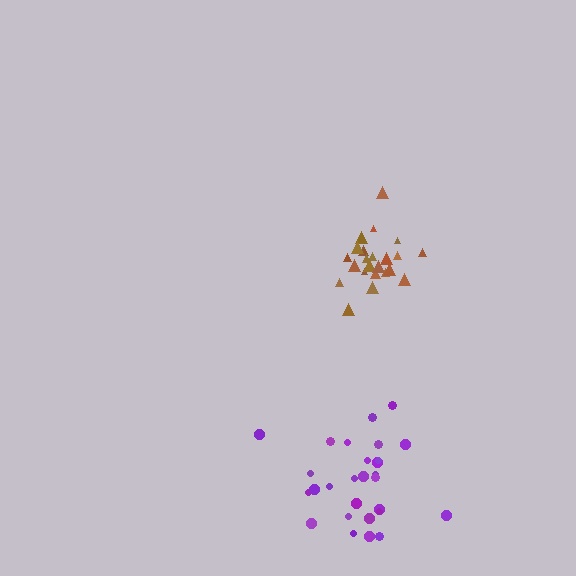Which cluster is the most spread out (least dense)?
Purple.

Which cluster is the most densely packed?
Brown.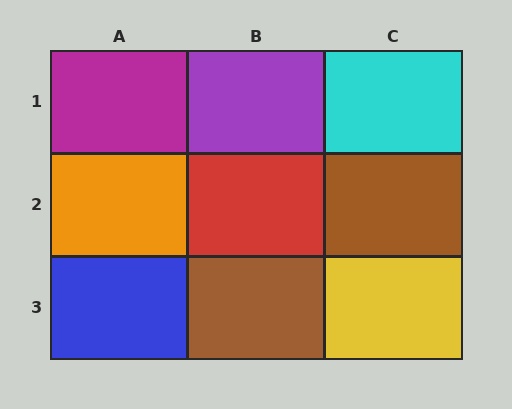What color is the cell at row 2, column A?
Orange.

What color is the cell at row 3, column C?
Yellow.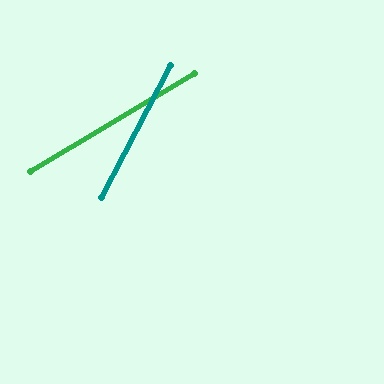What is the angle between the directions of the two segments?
Approximately 31 degrees.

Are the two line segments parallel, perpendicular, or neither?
Neither parallel nor perpendicular — they differ by about 31°.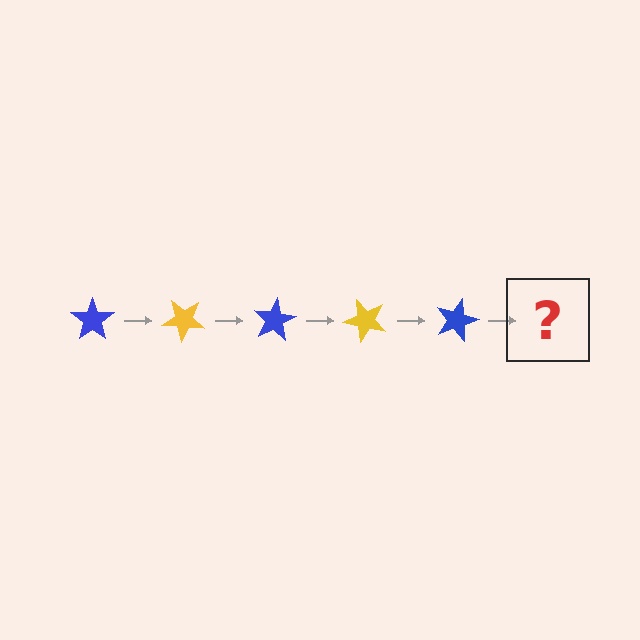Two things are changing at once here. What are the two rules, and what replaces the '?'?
The two rules are that it rotates 40 degrees each step and the color cycles through blue and yellow. The '?' should be a yellow star, rotated 200 degrees from the start.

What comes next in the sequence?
The next element should be a yellow star, rotated 200 degrees from the start.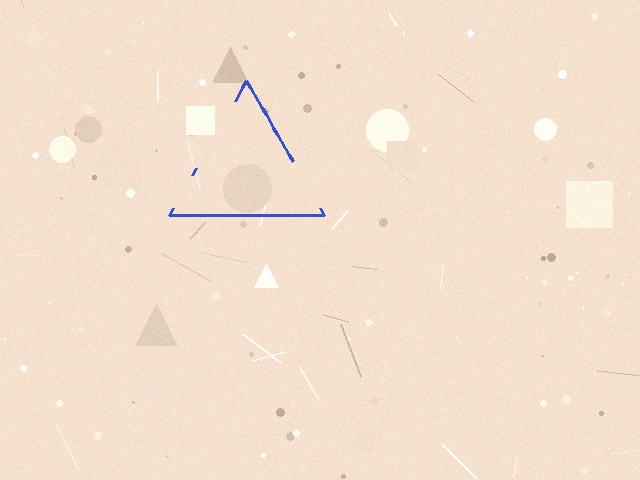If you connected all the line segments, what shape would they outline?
They would outline a triangle.